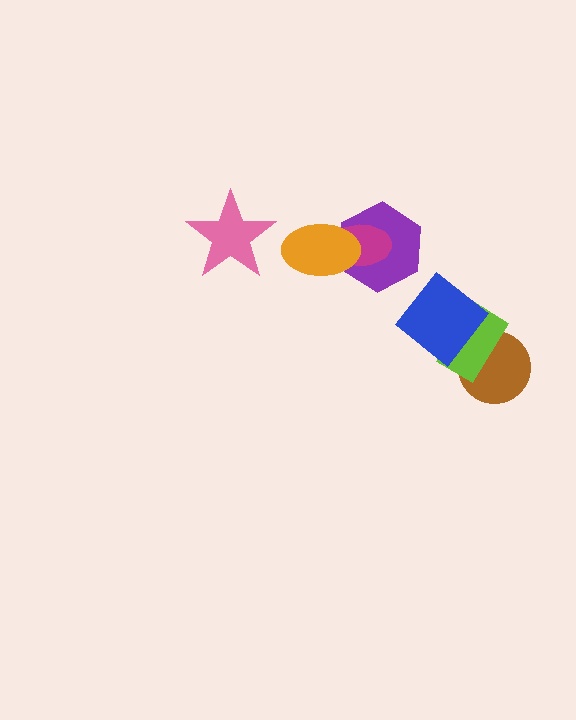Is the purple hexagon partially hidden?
Yes, it is partially covered by another shape.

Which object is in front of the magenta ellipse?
The orange ellipse is in front of the magenta ellipse.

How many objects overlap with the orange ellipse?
2 objects overlap with the orange ellipse.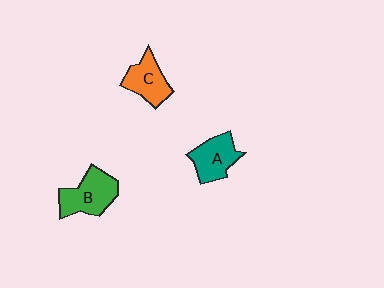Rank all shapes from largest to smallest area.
From largest to smallest: B (green), A (teal), C (orange).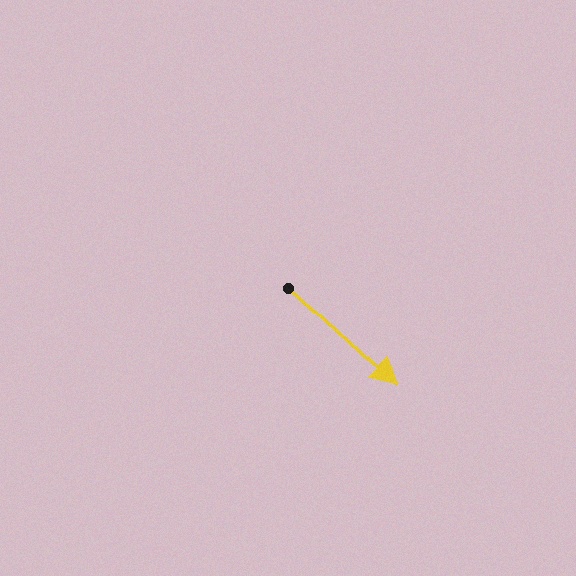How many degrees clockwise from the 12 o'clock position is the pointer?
Approximately 133 degrees.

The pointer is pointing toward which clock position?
Roughly 4 o'clock.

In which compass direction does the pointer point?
Southeast.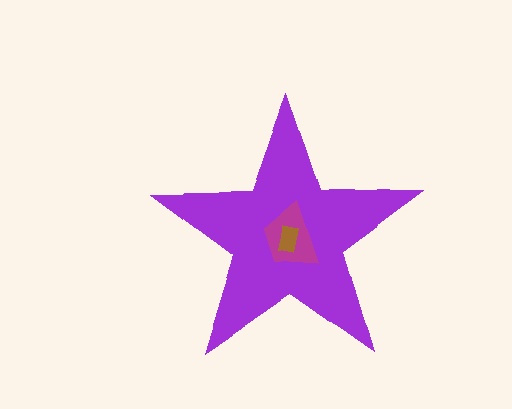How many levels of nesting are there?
3.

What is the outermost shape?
The purple star.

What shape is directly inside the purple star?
The magenta trapezoid.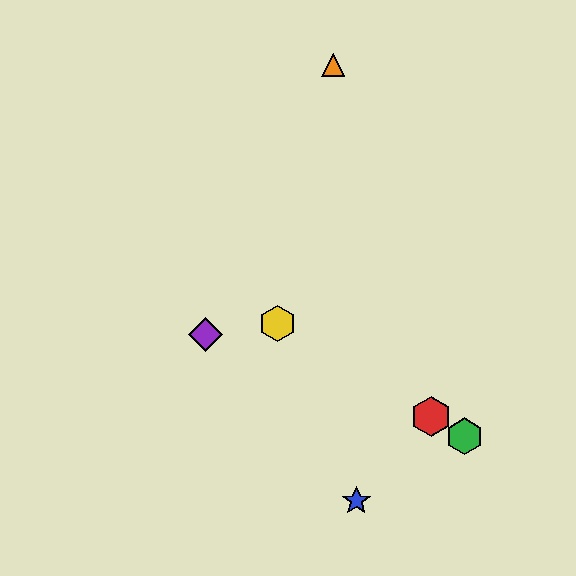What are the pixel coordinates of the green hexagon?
The green hexagon is at (465, 436).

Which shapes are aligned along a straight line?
The red hexagon, the green hexagon, the yellow hexagon are aligned along a straight line.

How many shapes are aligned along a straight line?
3 shapes (the red hexagon, the green hexagon, the yellow hexagon) are aligned along a straight line.